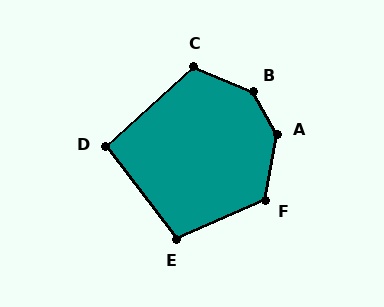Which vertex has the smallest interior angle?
D, at approximately 95 degrees.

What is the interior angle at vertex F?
Approximately 123 degrees (obtuse).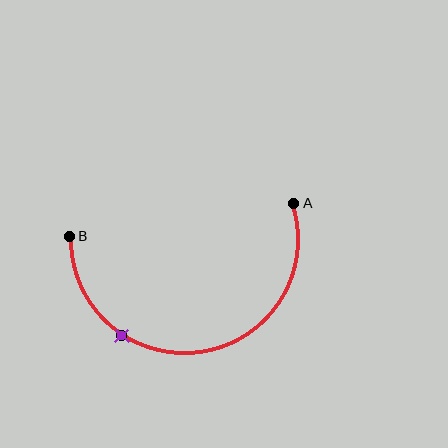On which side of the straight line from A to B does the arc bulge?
The arc bulges below the straight line connecting A and B.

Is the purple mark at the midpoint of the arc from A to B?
No. The purple mark lies on the arc but is closer to endpoint B. The arc midpoint would be at the point on the curve equidistant along the arc from both A and B.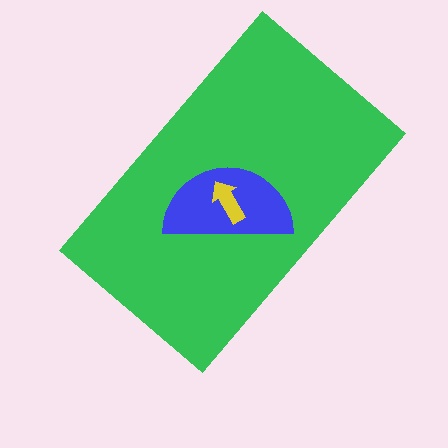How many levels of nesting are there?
3.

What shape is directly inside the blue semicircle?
The yellow arrow.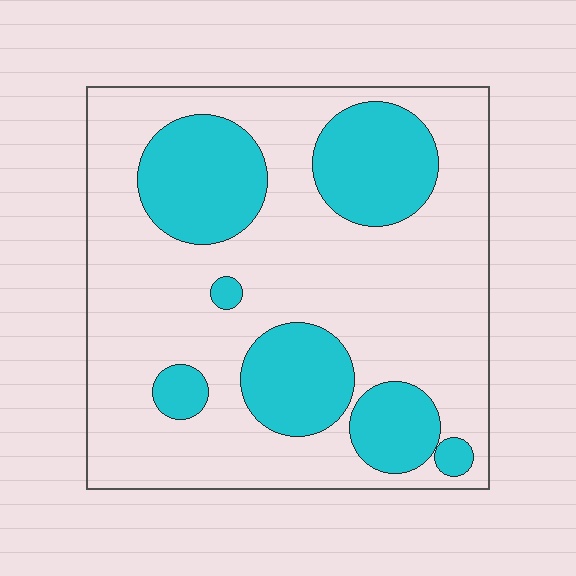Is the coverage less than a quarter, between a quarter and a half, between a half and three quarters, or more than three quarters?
Between a quarter and a half.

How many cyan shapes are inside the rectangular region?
7.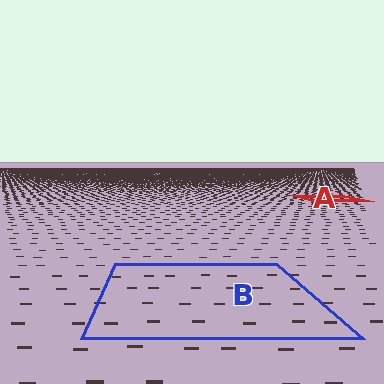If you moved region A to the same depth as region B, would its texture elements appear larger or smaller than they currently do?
They would appear larger. At a closer depth, the same texture elements are projected at a bigger on-screen size.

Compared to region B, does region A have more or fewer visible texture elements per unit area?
Region A has more texture elements per unit area — they are packed more densely because it is farther away.